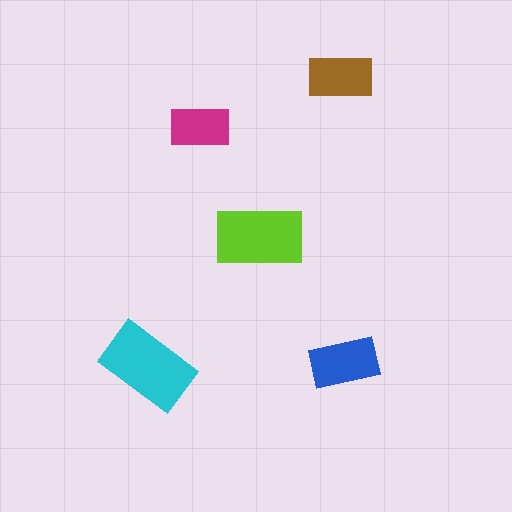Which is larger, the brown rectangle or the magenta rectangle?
The brown one.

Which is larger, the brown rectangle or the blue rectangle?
The blue one.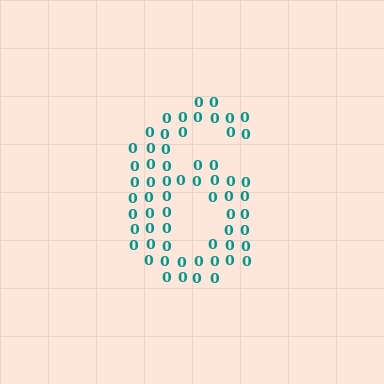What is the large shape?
The large shape is the digit 6.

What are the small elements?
The small elements are digit 0's.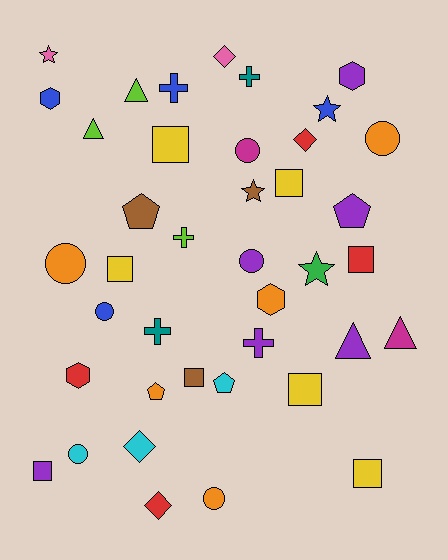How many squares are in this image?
There are 8 squares.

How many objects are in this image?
There are 40 objects.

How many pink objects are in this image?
There are 2 pink objects.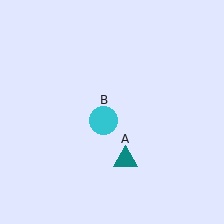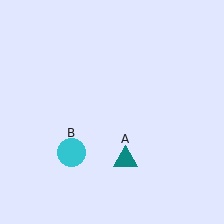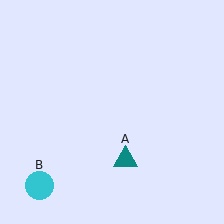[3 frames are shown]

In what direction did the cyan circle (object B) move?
The cyan circle (object B) moved down and to the left.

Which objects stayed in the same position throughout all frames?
Teal triangle (object A) remained stationary.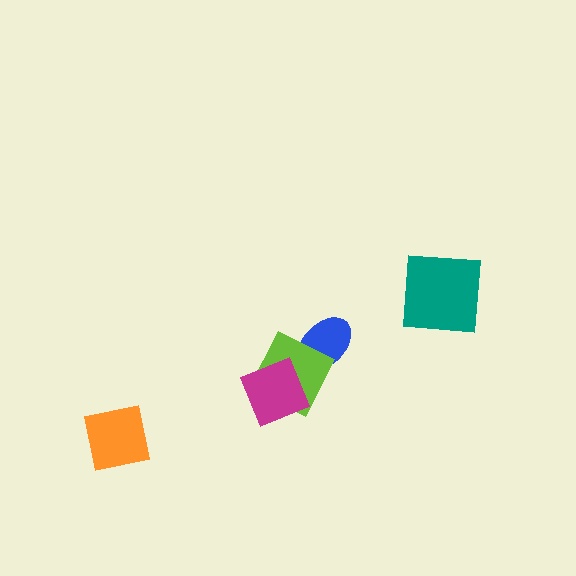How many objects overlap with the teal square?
0 objects overlap with the teal square.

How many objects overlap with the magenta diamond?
1 object overlaps with the magenta diamond.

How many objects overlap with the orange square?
0 objects overlap with the orange square.